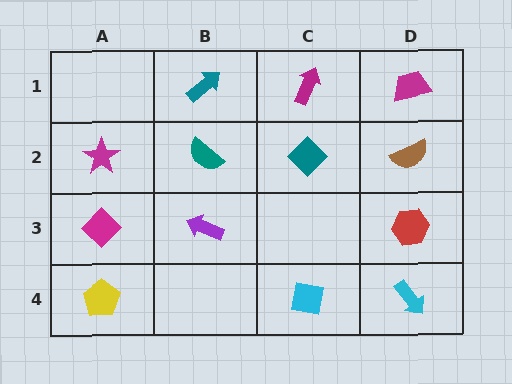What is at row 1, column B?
A teal arrow.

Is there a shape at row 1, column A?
No, that cell is empty.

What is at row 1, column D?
A magenta trapezoid.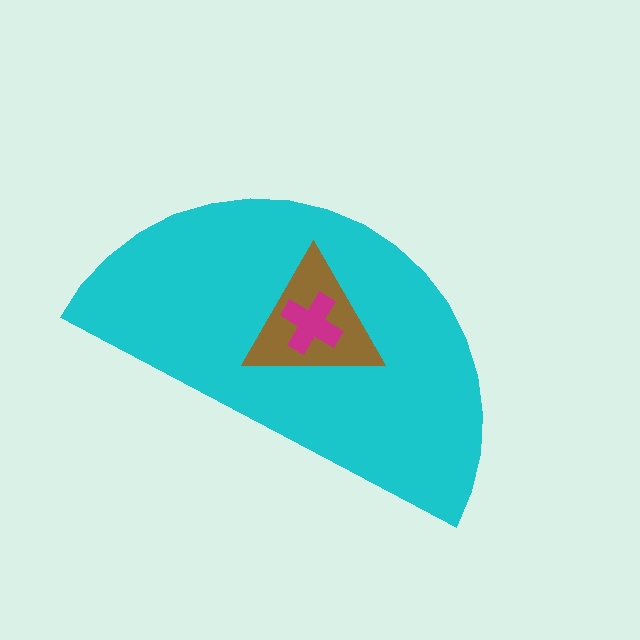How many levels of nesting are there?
3.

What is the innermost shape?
The magenta cross.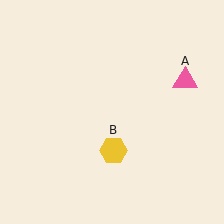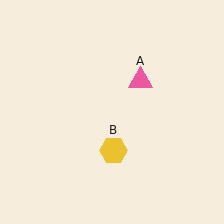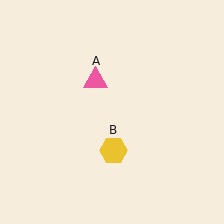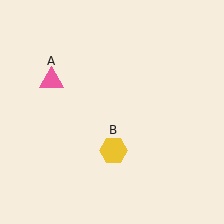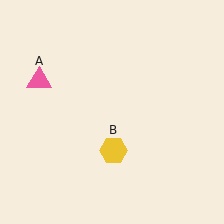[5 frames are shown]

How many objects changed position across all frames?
1 object changed position: pink triangle (object A).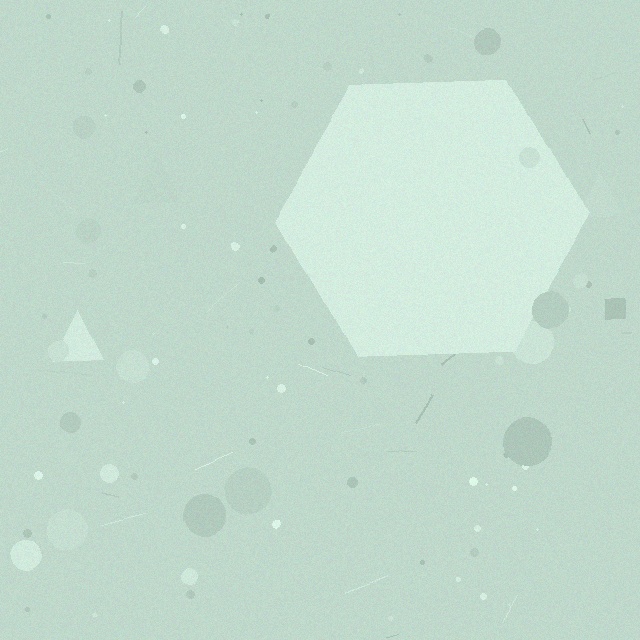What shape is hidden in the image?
A hexagon is hidden in the image.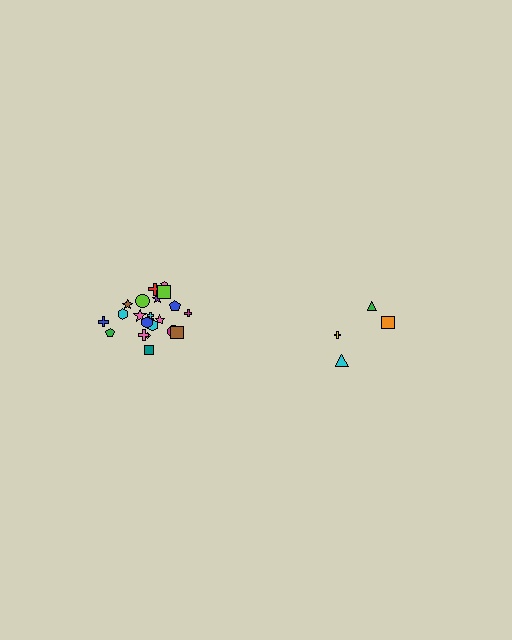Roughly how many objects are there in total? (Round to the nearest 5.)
Roughly 25 objects in total.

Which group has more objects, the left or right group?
The left group.